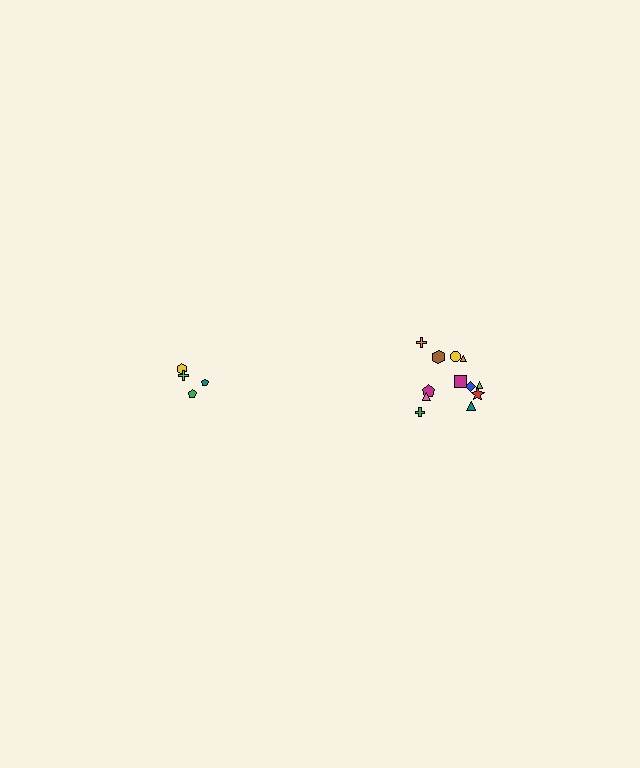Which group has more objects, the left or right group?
The right group.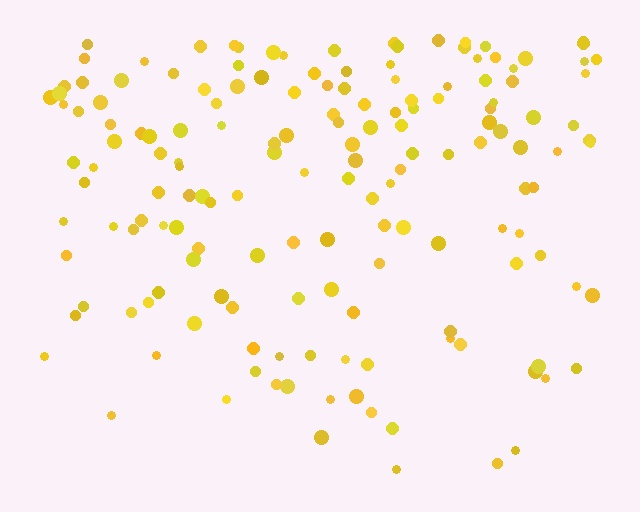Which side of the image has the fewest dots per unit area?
The bottom.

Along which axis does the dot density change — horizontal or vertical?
Vertical.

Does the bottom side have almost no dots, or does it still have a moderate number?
Still a moderate number, just noticeably fewer than the top.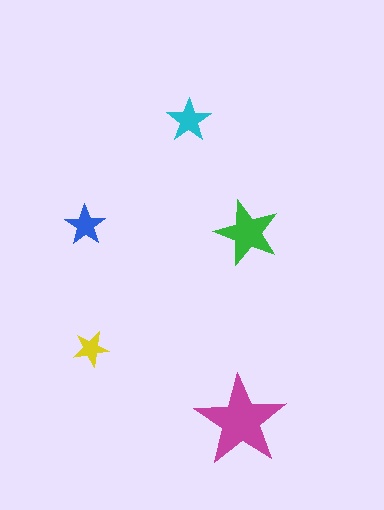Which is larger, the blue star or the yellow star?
The blue one.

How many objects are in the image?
There are 5 objects in the image.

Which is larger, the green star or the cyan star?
The green one.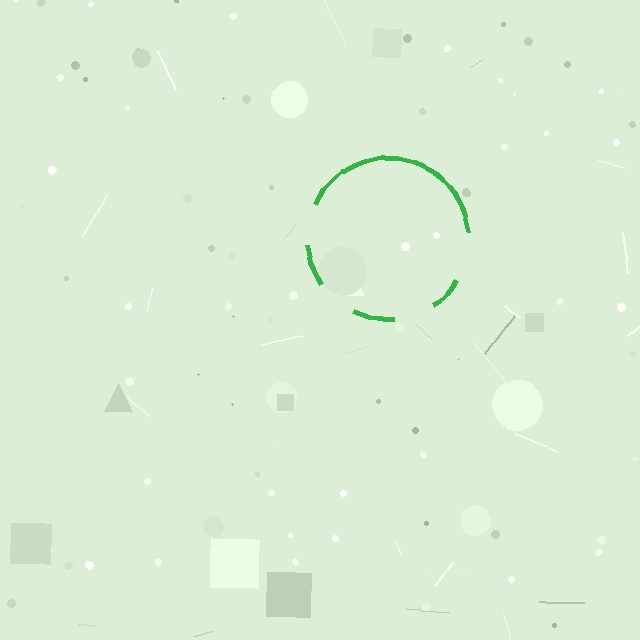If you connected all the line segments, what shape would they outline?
They would outline a circle.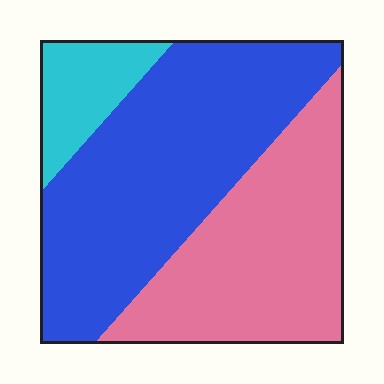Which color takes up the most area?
Blue, at roughly 50%.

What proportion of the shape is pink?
Pink takes up between a quarter and a half of the shape.